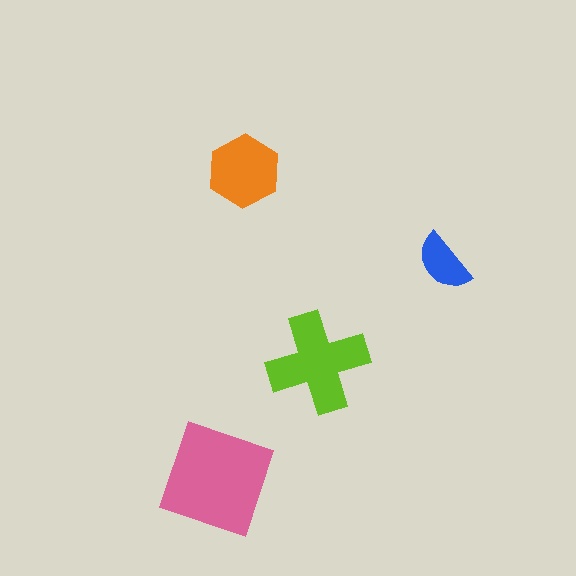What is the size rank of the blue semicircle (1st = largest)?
4th.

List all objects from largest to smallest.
The pink square, the lime cross, the orange hexagon, the blue semicircle.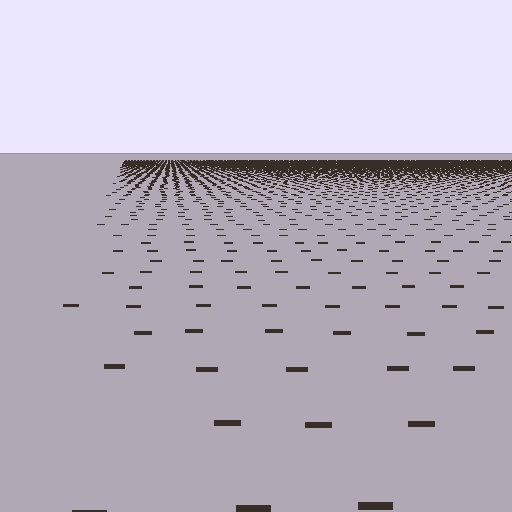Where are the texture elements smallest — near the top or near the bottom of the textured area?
Near the top.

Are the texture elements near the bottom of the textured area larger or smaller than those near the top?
Larger. Near the bottom, elements are closer to the viewer and appear at a bigger on-screen size.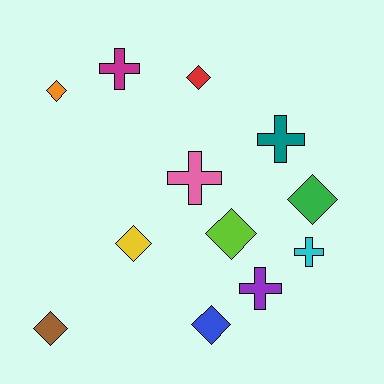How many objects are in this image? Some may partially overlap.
There are 12 objects.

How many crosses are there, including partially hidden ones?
There are 5 crosses.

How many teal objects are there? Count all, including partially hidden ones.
There is 1 teal object.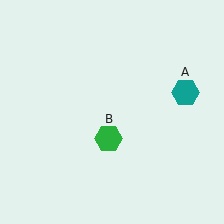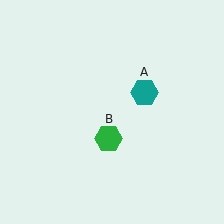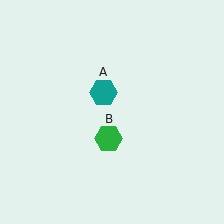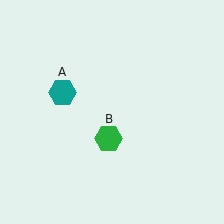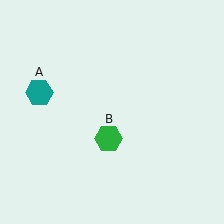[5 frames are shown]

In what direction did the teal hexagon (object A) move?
The teal hexagon (object A) moved left.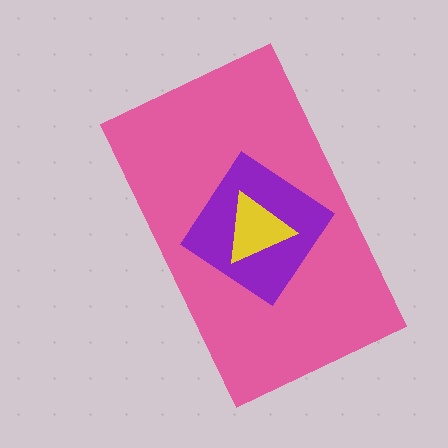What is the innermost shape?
The yellow triangle.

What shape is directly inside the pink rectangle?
The purple diamond.